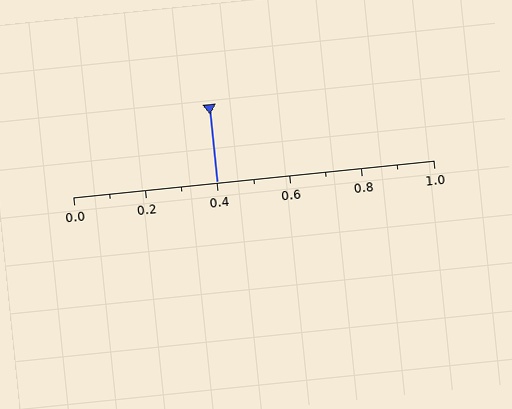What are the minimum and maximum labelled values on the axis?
The axis runs from 0.0 to 1.0.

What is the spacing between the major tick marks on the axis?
The major ticks are spaced 0.2 apart.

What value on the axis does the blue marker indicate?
The marker indicates approximately 0.4.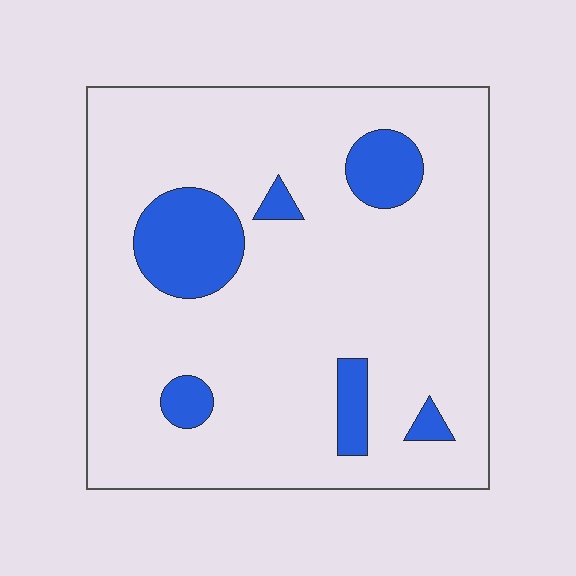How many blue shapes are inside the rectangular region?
6.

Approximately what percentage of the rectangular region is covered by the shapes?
Approximately 15%.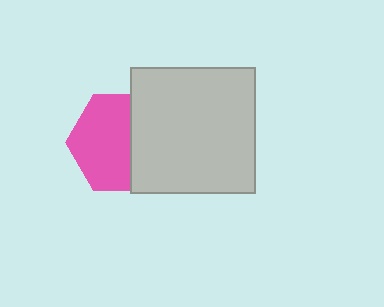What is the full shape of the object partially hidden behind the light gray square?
The partially hidden object is a pink hexagon.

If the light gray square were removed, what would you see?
You would see the complete pink hexagon.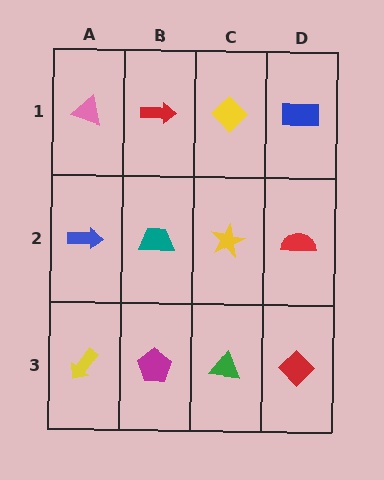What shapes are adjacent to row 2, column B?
A red arrow (row 1, column B), a magenta pentagon (row 3, column B), a blue arrow (row 2, column A), a yellow star (row 2, column C).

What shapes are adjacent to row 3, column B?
A teal trapezoid (row 2, column B), a yellow arrow (row 3, column A), a green triangle (row 3, column C).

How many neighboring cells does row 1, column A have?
2.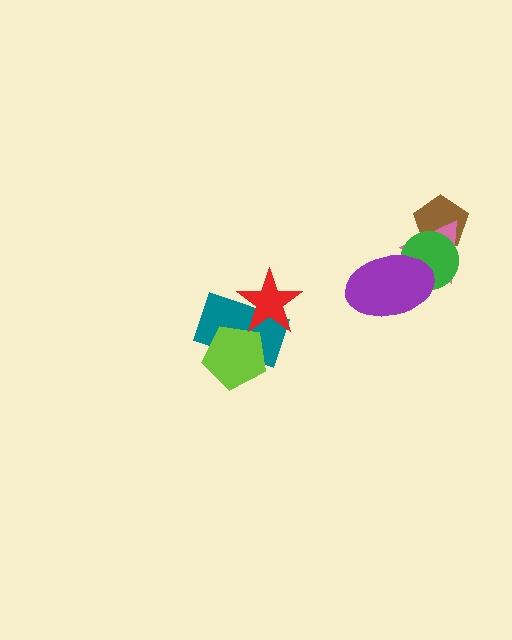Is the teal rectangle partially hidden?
Yes, it is partially covered by another shape.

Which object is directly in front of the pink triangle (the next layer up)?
The green circle is directly in front of the pink triangle.